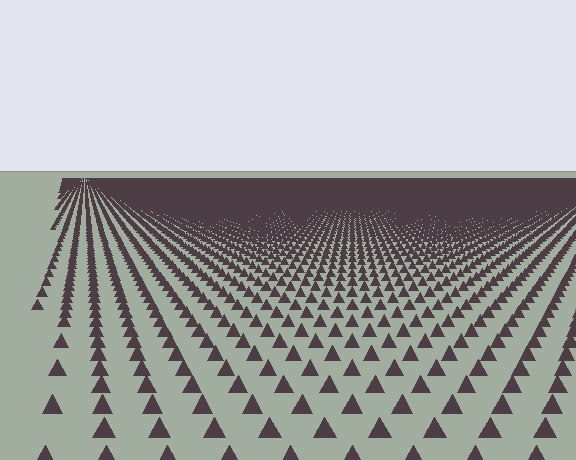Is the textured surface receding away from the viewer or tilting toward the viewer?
The surface is receding away from the viewer. Texture elements get smaller and denser toward the top.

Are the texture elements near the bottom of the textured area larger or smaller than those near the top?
Larger. Near the bottom, elements are closer to the viewer and appear at a bigger on-screen size.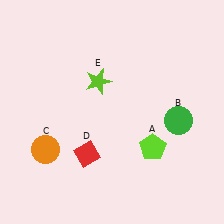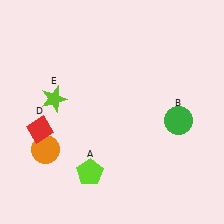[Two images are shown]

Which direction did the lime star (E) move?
The lime star (E) moved left.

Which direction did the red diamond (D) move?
The red diamond (D) moved left.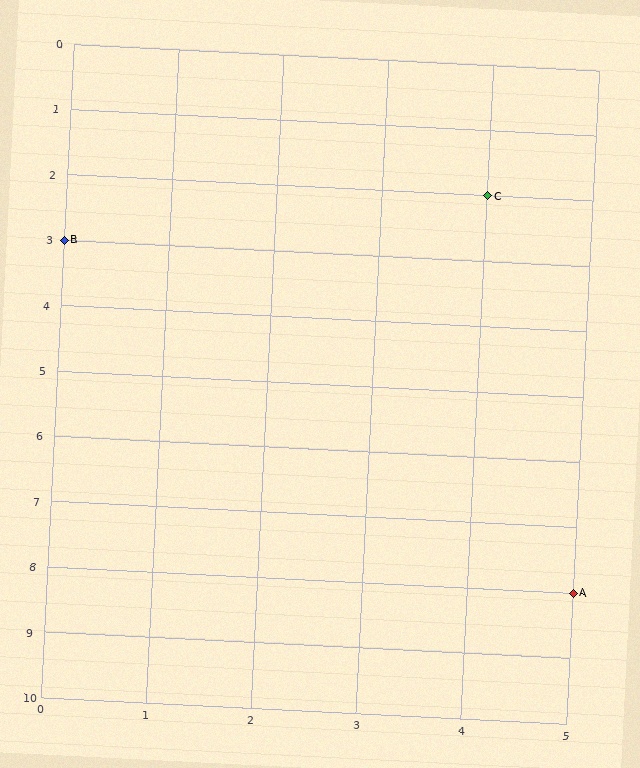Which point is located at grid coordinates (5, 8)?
Point A is at (5, 8).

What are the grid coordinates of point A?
Point A is at grid coordinates (5, 8).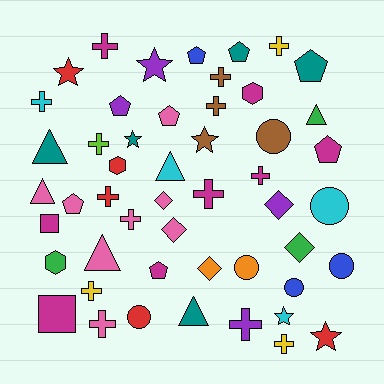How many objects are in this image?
There are 50 objects.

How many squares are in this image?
There are 2 squares.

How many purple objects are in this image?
There are 4 purple objects.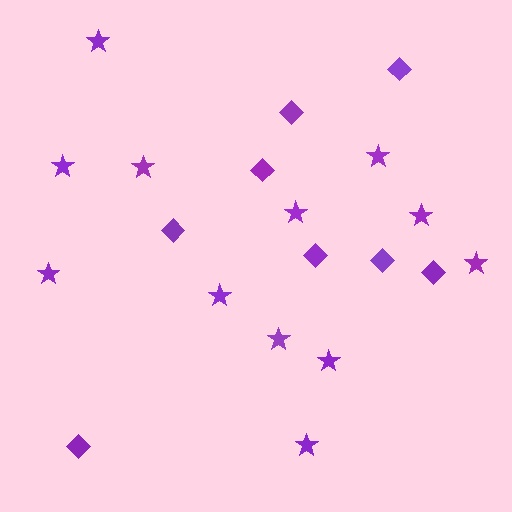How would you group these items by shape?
There are 2 groups: one group of stars (12) and one group of diamonds (8).